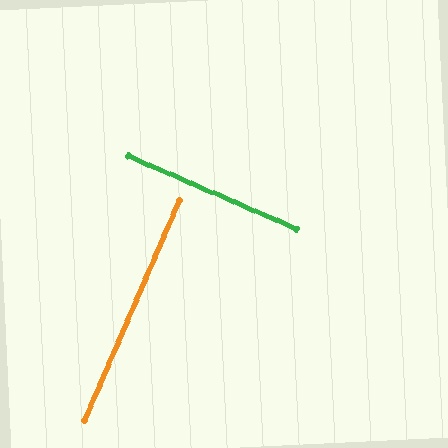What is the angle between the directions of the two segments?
Approximately 90 degrees.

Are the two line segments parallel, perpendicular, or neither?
Perpendicular — they meet at approximately 90°.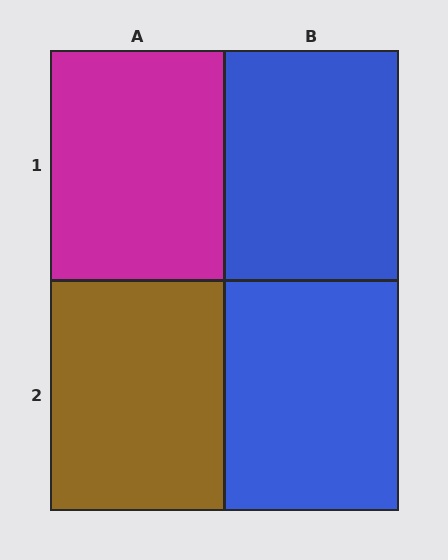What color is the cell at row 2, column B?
Blue.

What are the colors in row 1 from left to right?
Magenta, blue.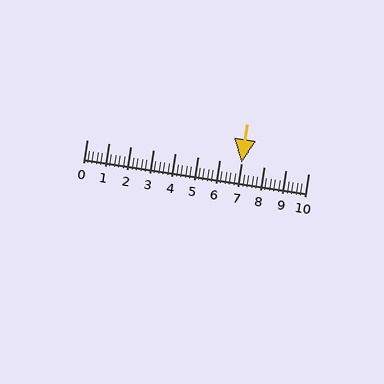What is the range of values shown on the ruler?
The ruler shows values from 0 to 10.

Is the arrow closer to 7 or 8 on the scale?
The arrow is closer to 7.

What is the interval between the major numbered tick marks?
The major tick marks are spaced 1 units apart.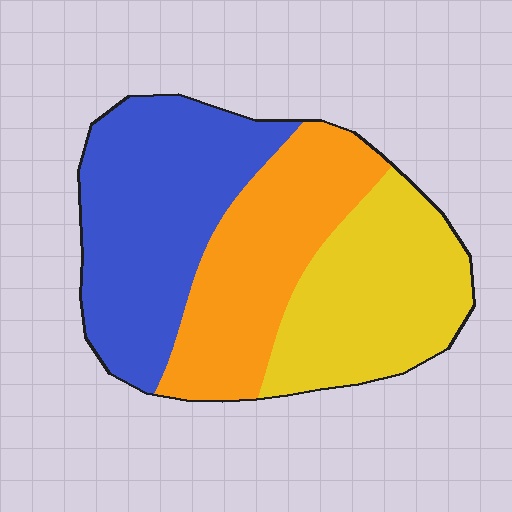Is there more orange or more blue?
Blue.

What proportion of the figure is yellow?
Yellow takes up about one third (1/3) of the figure.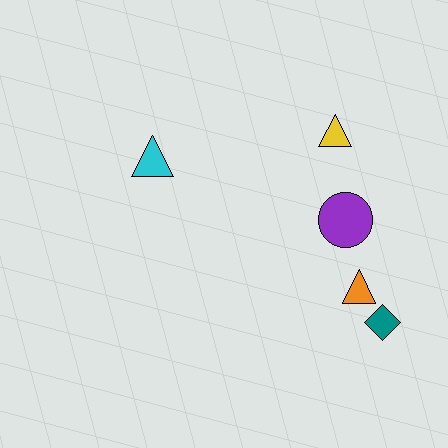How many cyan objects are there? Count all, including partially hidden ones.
There is 1 cyan object.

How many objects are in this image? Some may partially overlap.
There are 5 objects.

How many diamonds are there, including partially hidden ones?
There is 1 diamond.